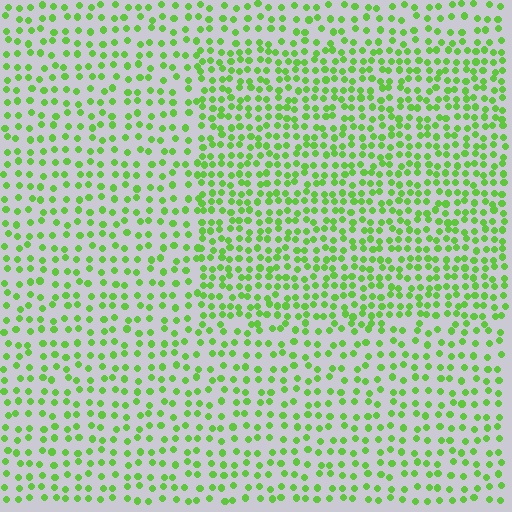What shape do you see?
I see a rectangle.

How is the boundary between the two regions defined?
The boundary is defined by a change in element density (approximately 1.6x ratio). All elements are the same color, size, and shape.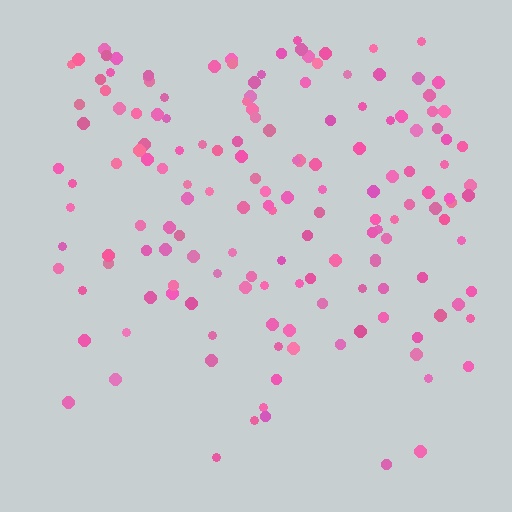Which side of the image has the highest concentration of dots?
The top.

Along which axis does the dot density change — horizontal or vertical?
Vertical.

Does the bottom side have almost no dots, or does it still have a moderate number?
Still a moderate number, just noticeably fewer than the top.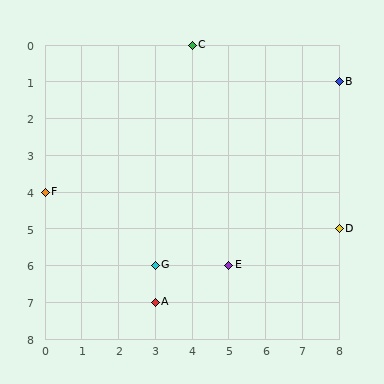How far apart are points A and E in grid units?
Points A and E are 2 columns and 1 row apart (about 2.2 grid units diagonally).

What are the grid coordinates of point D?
Point D is at grid coordinates (8, 5).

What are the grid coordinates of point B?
Point B is at grid coordinates (8, 1).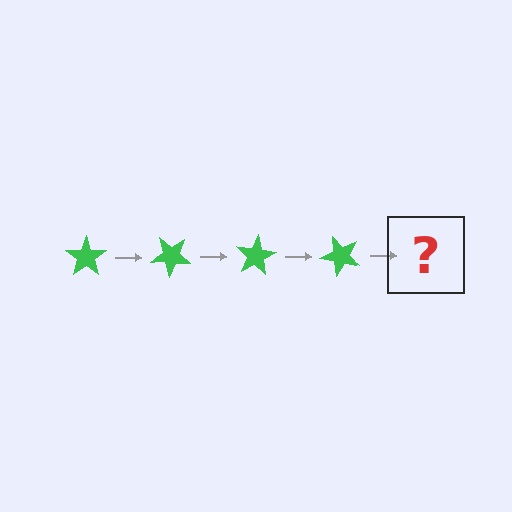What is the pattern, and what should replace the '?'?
The pattern is that the star rotates 40 degrees each step. The '?' should be a green star rotated 160 degrees.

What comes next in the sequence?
The next element should be a green star rotated 160 degrees.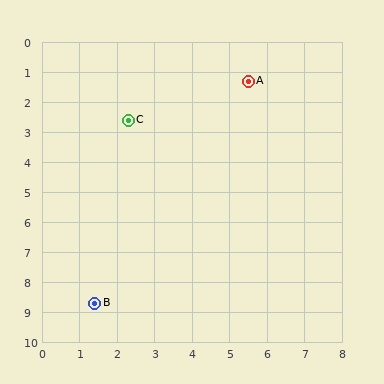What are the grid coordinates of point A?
Point A is at approximately (5.5, 1.3).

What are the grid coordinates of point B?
Point B is at approximately (1.4, 8.7).